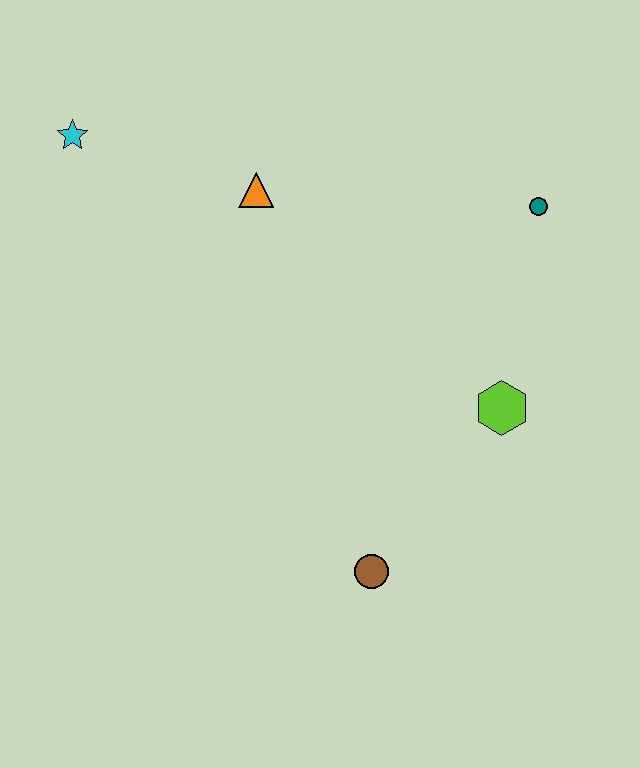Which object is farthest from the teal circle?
The cyan star is farthest from the teal circle.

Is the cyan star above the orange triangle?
Yes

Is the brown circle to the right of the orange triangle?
Yes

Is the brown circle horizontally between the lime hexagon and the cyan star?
Yes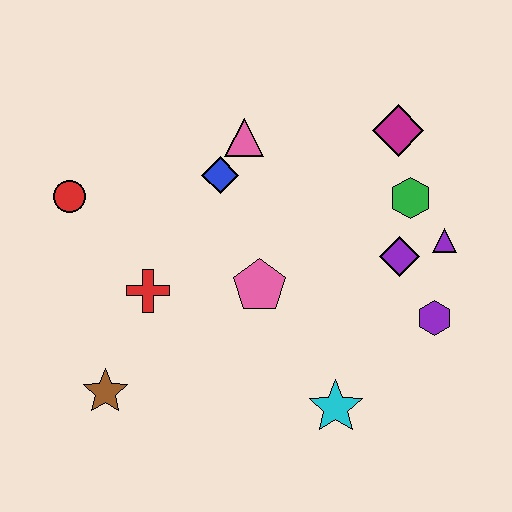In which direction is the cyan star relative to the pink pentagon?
The cyan star is below the pink pentagon.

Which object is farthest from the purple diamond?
The red circle is farthest from the purple diamond.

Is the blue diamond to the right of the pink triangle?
No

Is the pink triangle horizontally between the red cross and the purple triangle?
Yes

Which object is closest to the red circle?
The red cross is closest to the red circle.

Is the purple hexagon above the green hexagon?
No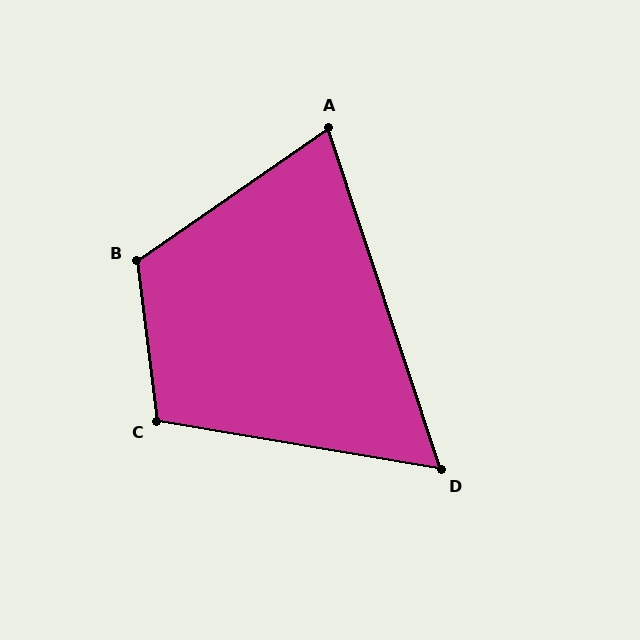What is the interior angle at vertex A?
Approximately 74 degrees (acute).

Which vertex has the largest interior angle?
B, at approximately 118 degrees.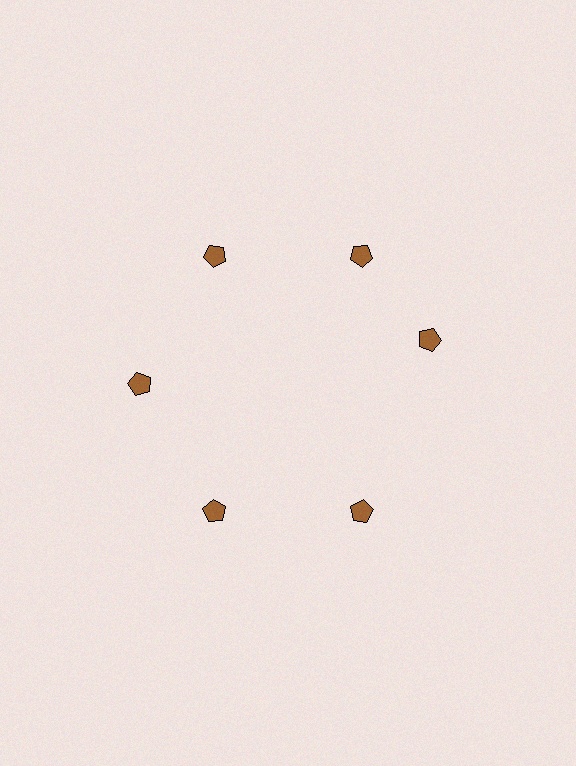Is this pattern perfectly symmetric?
No. The 6 brown pentagons are arranged in a ring, but one element near the 3 o'clock position is rotated out of alignment along the ring, breaking the 6-fold rotational symmetry.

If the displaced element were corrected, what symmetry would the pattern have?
It would have 6-fold rotational symmetry — the pattern would map onto itself every 60 degrees.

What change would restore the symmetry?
The symmetry would be restored by rotating it back into even spacing with its neighbors so that all 6 pentagons sit at equal angles and equal distance from the center.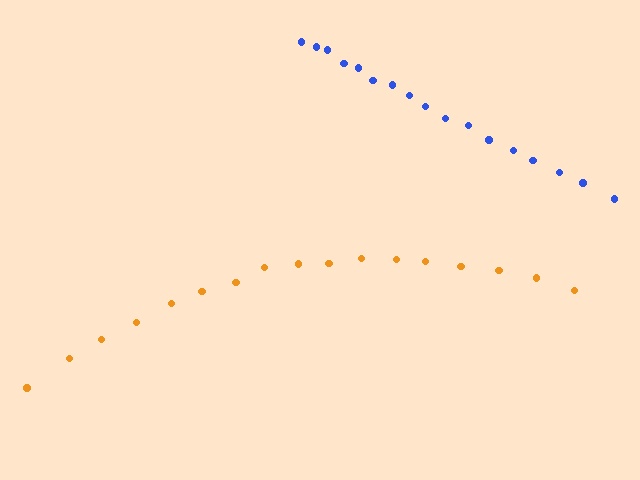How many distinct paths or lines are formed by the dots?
There are 2 distinct paths.